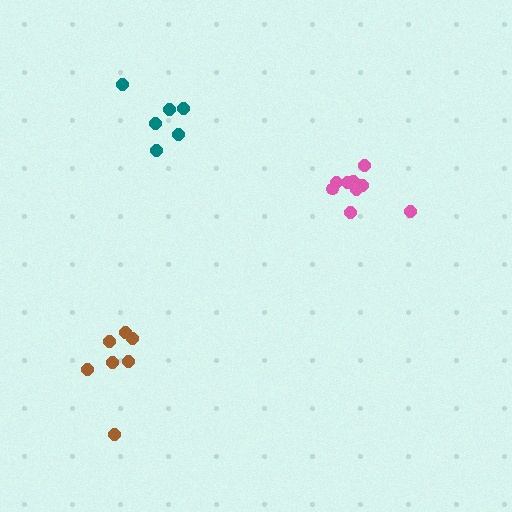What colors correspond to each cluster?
The clusters are colored: pink, teal, brown.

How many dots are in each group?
Group 1: 9 dots, Group 2: 6 dots, Group 3: 7 dots (22 total).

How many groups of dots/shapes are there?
There are 3 groups.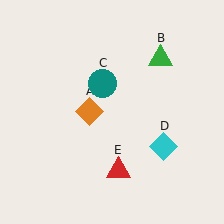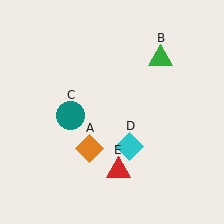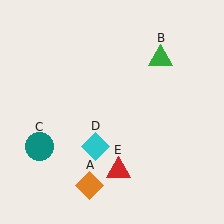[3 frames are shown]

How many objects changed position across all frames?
3 objects changed position: orange diamond (object A), teal circle (object C), cyan diamond (object D).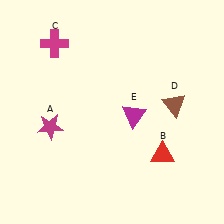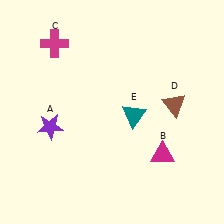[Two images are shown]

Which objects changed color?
A changed from magenta to purple. B changed from red to magenta. E changed from magenta to teal.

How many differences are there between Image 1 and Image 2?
There are 3 differences between the two images.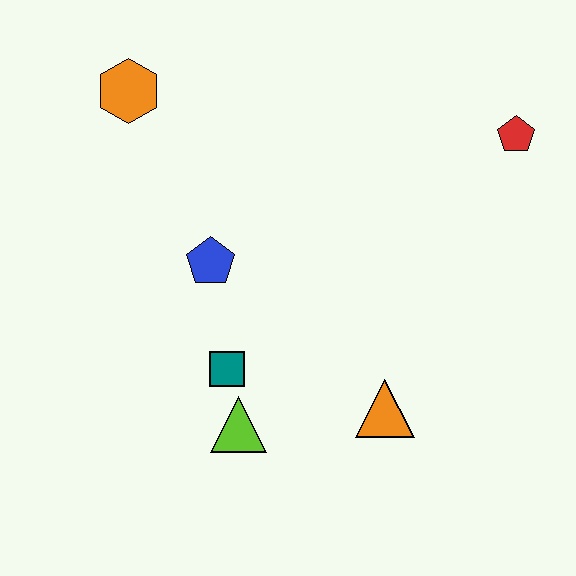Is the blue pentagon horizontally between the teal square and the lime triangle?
No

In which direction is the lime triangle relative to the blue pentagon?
The lime triangle is below the blue pentagon.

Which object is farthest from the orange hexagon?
The orange triangle is farthest from the orange hexagon.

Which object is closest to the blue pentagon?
The teal square is closest to the blue pentagon.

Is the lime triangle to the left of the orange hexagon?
No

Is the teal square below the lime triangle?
No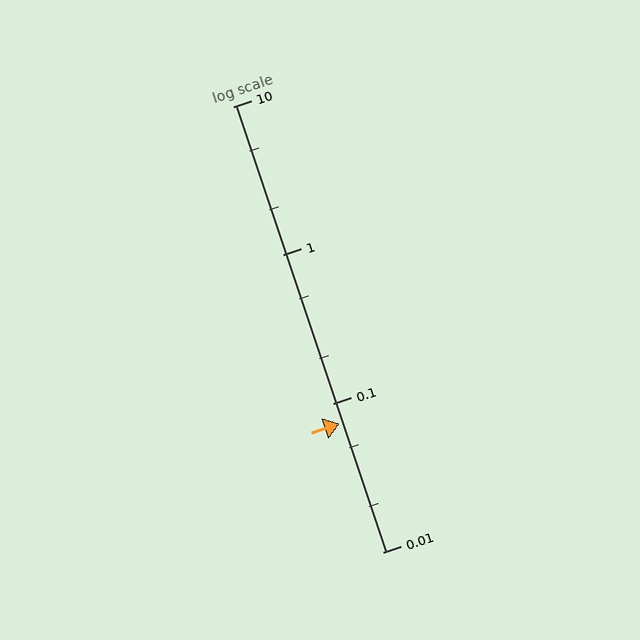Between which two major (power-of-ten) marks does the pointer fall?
The pointer is between 0.01 and 0.1.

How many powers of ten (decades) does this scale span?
The scale spans 3 decades, from 0.01 to 10.